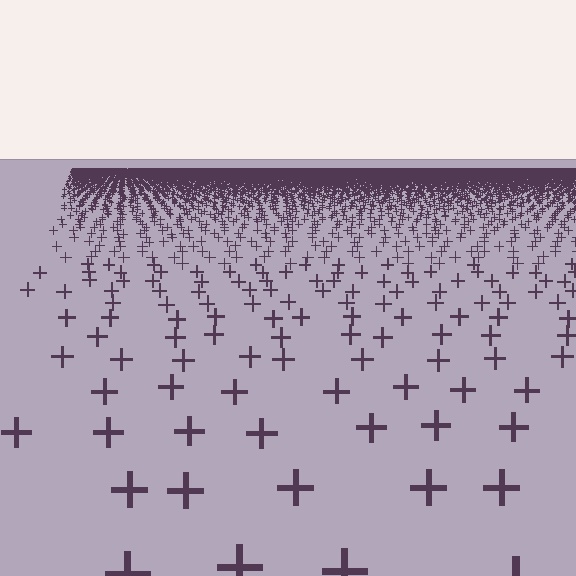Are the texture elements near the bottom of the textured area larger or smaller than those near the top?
Larger. Near the bottom, elements are closer to the viewer and appear at a bigger on-screen size.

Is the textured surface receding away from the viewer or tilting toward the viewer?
The surface is receding away from the viewer. Texture elements get smaller and denser toward the top.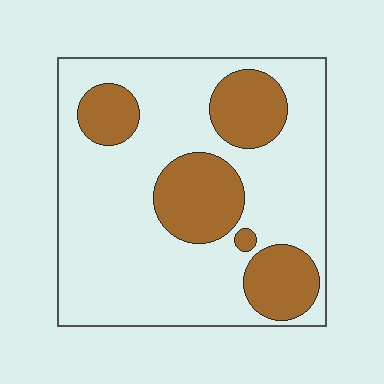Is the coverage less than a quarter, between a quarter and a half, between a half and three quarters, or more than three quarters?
Between a quarter and a half.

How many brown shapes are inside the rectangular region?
5.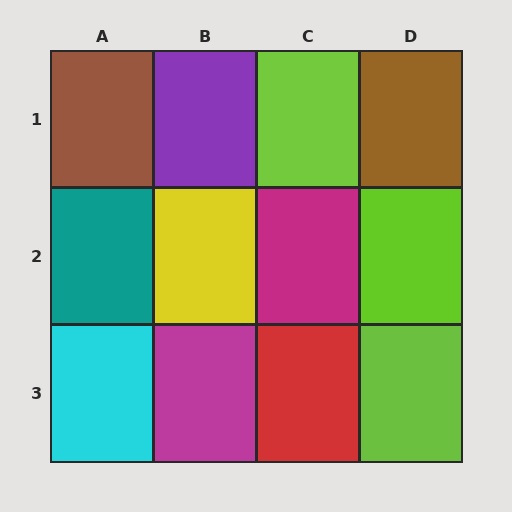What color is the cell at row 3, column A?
Cyan.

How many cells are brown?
2 cells are brown.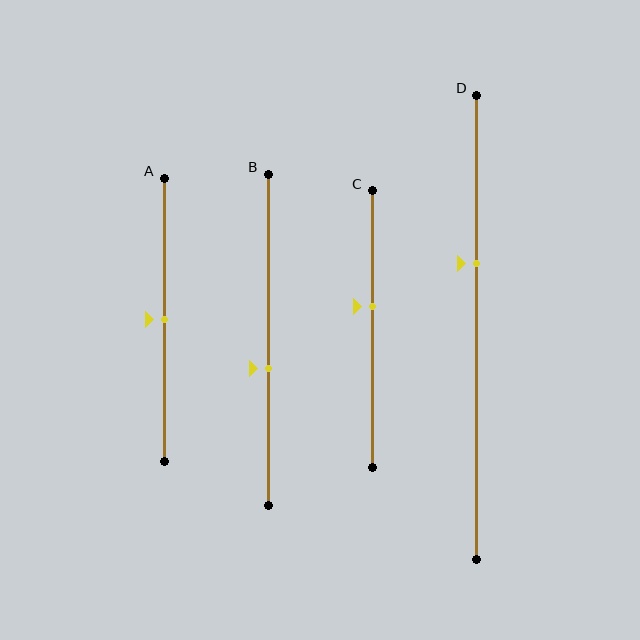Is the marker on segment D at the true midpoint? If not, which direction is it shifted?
No, the marker on segment D is shifted upward by about 14% of the segment length.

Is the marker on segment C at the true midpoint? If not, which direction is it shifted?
No, the marker on segment C is shifted upward by about 8% of the segment length.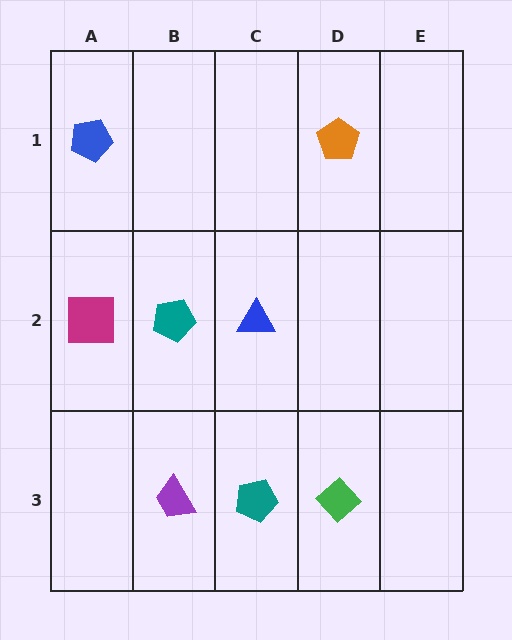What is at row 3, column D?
A green diamond.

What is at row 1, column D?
An orange pentagon.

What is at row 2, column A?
A magenta square.